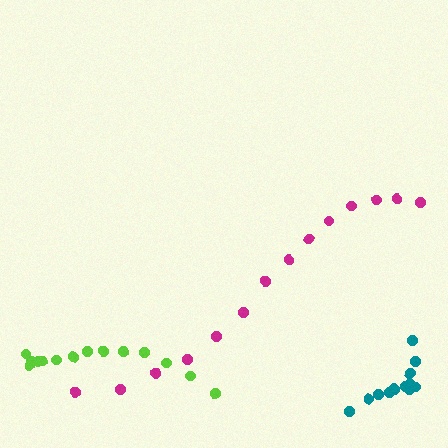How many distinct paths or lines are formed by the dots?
There are 3 distinct paths.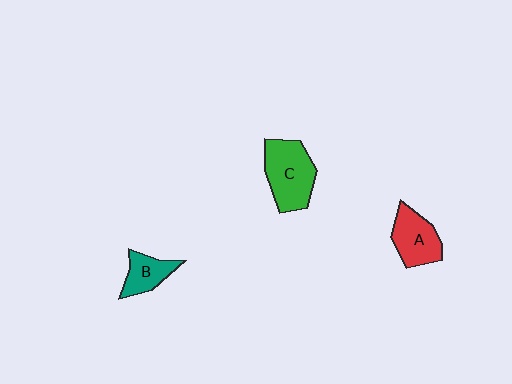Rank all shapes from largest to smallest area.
From largest to smallest: C (green), A (red), B (teal).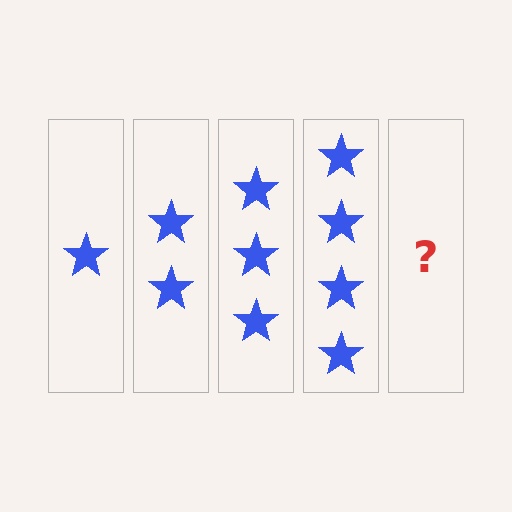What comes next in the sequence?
The next element should be 5 stars.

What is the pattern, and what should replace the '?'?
The pattern is that each step adds one more star. The '?' should be 5 stars.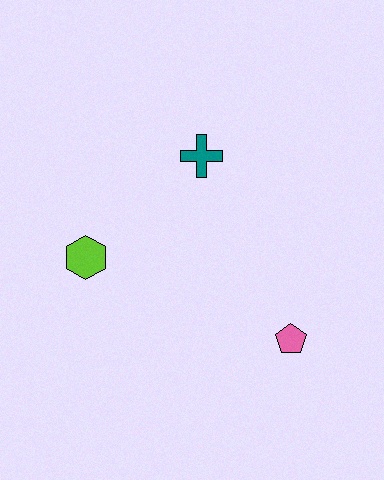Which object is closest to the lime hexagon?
The teal cross is closest to the lime hexagon.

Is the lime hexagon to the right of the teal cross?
No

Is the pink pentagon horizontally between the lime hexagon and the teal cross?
No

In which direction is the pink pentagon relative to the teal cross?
The pink pentagon is below the teal cross.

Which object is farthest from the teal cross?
The pink pentagon is farthest from the teal cross.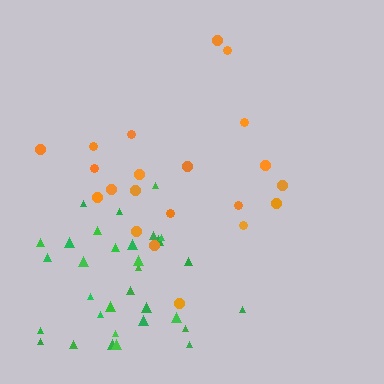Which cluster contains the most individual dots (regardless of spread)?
Green (32).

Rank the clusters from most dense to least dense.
green, orange.